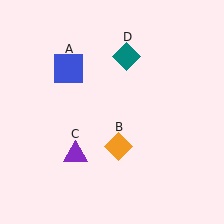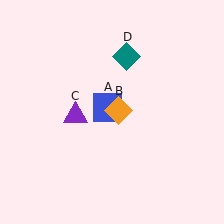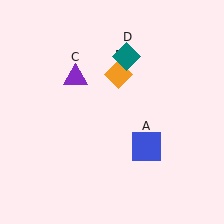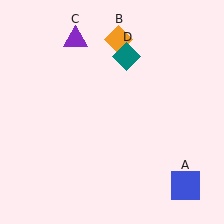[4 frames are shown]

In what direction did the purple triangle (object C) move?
The purple triangle (object C) moved up.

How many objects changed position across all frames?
3 objects changed position: blue square (object A), orange diamond (object B), purple triangle (object C).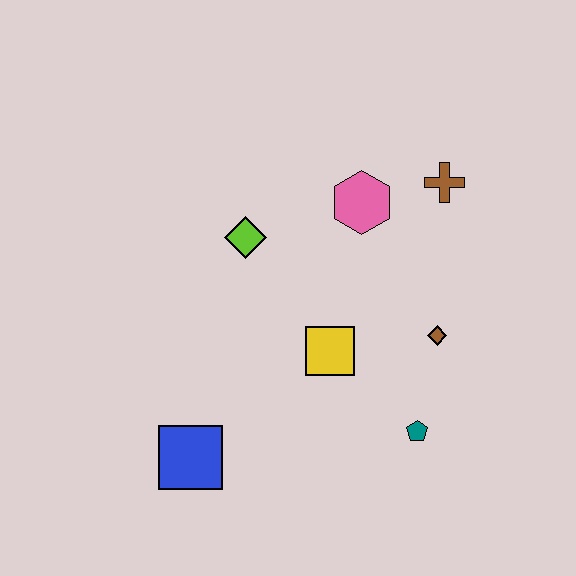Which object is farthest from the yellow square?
The brown cross is farthest from the yellow square.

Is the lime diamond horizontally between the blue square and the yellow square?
Yes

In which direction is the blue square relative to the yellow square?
The blue square is to the left of the yellow square.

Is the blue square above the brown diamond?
No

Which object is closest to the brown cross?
The pink hexagon is closest to the brown cross.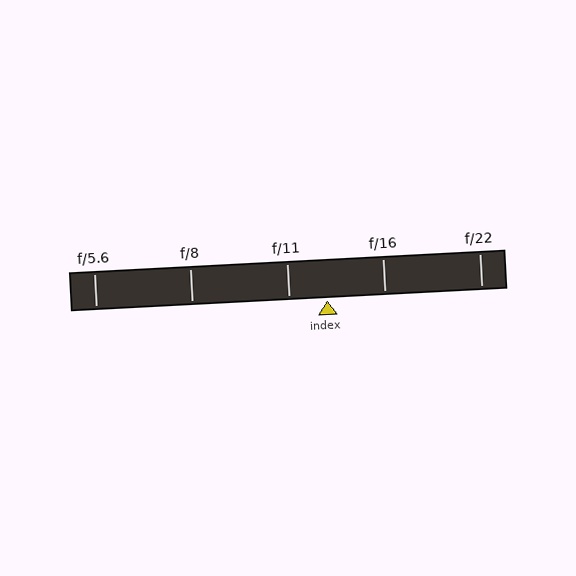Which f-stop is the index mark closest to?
The index mark is closest to f/11.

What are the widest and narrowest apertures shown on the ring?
The widest aperture shown is f/5.6 and the narrowest is f/22.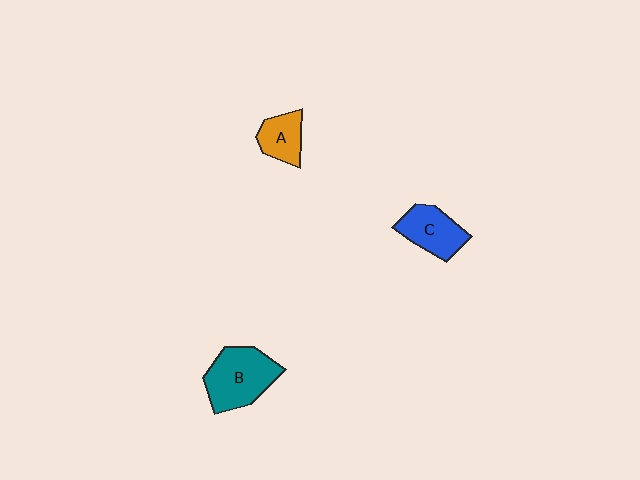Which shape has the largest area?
Shape B (teal).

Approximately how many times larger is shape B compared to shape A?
Approximately 1.9 times.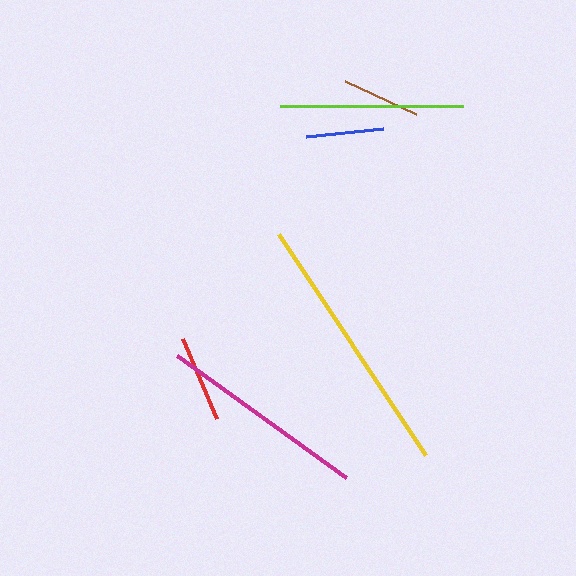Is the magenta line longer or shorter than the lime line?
The magenta line is longer than the lime line.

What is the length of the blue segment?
The blue segment is approximately 77 pixels long.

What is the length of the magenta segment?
The magenta segment is approximately 208 pixels long.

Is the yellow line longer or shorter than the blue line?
The yellow line is longer than the blue line.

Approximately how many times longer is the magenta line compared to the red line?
The magenta line is approximately 2.4 times the length of the red line.